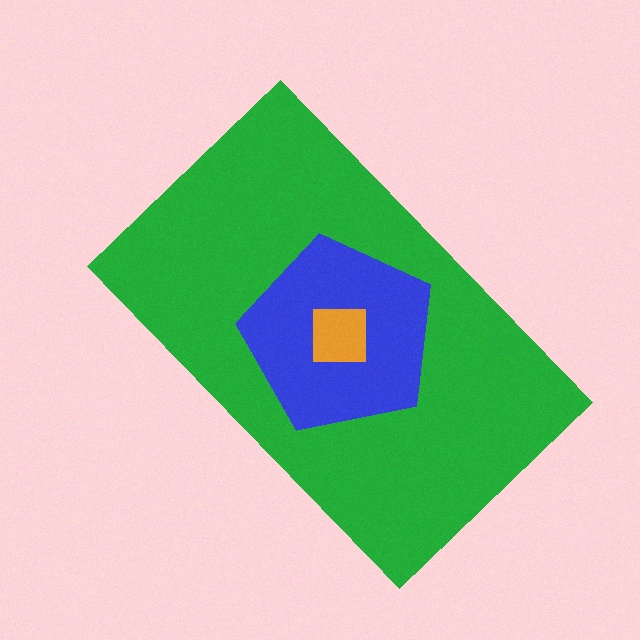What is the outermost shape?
The green rectangle.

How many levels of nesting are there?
3.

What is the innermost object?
The orange square.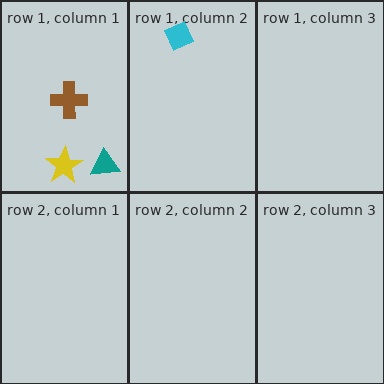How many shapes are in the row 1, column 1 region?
3.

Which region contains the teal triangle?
The row 1, column 1 region.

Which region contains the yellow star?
The row 1, column 1 region.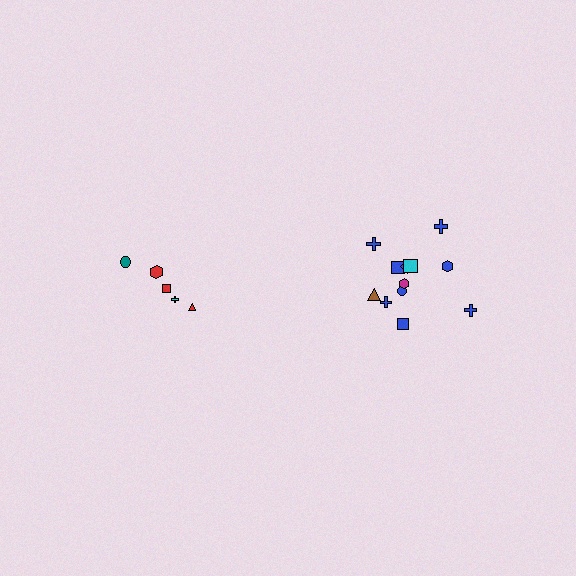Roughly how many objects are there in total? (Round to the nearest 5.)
Roughly 15 objects in total.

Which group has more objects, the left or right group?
The right group.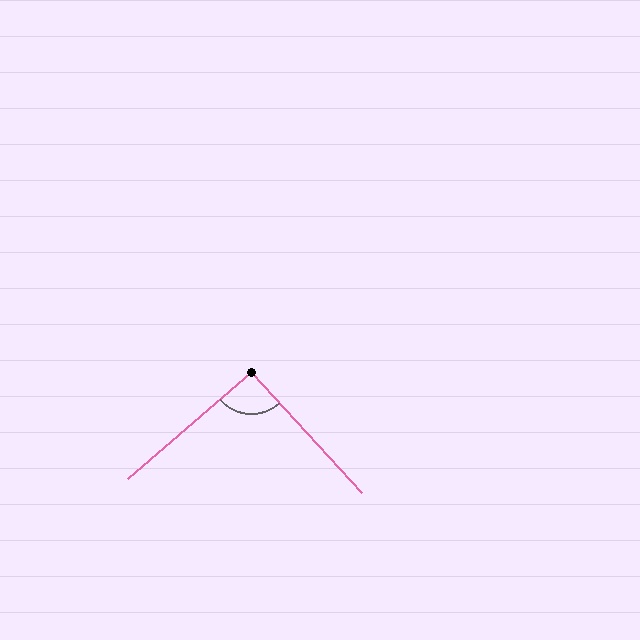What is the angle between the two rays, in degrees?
Approximately 92 degrees.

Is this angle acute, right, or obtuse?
It is approximately a right angle.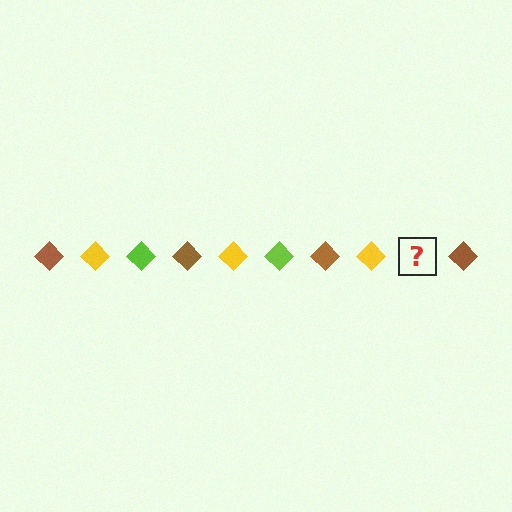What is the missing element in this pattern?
The missing element is a lime diamond.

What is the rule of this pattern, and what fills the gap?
The rule is that the pattern cycles through brown, yellow, lime diamonds. The gap should be filled with a lime diamond.